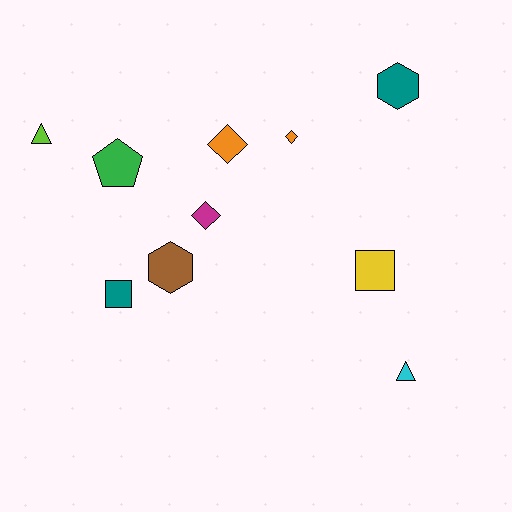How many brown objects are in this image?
There is 1 brown object.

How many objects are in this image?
There are 10 objects.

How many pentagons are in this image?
There is 1 pentagon.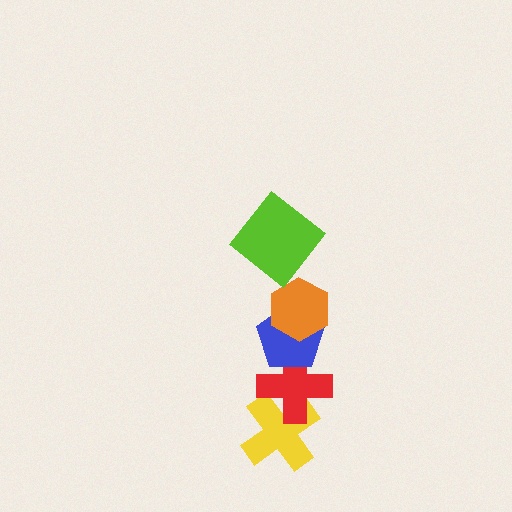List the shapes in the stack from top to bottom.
From top to bottom: the lime diamond, the orange hexagon, the blue pentagon, the red cross, the yellow cross.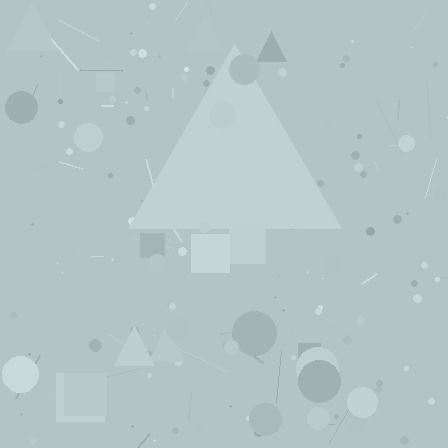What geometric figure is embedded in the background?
A triangle is embedded in the background.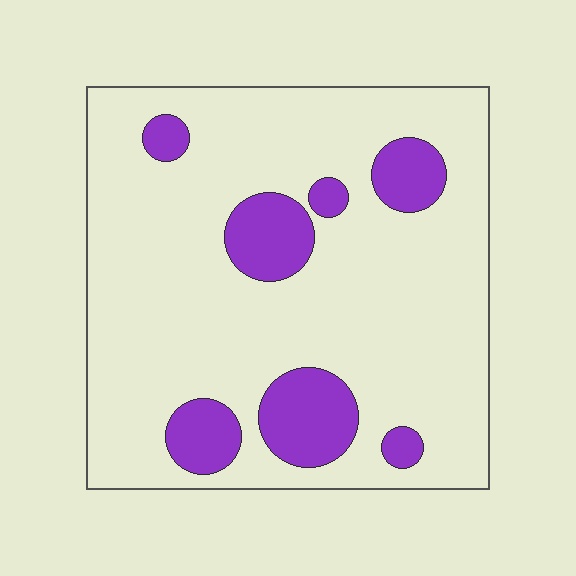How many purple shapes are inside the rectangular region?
7.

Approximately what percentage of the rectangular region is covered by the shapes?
Approximately 15%.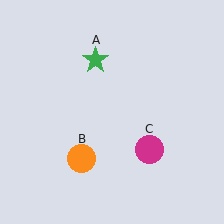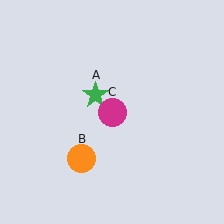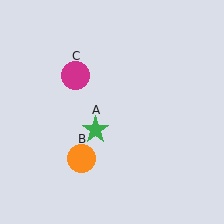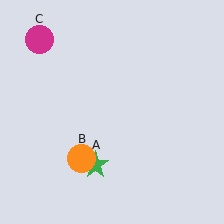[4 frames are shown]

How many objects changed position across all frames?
2 objects changed position: green star (object A), magenta circle (object C).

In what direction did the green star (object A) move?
The green star (object A) moved down.